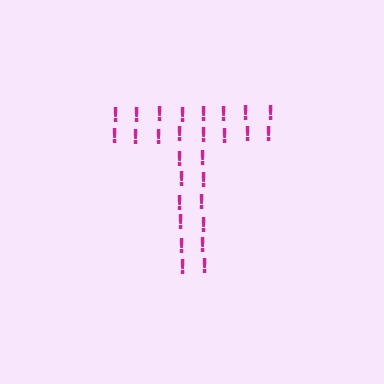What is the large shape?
The large shape is the letter T.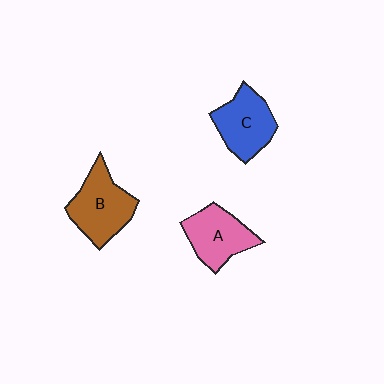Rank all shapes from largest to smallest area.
From largest to smallest: B (brown), C (blue), A (pink).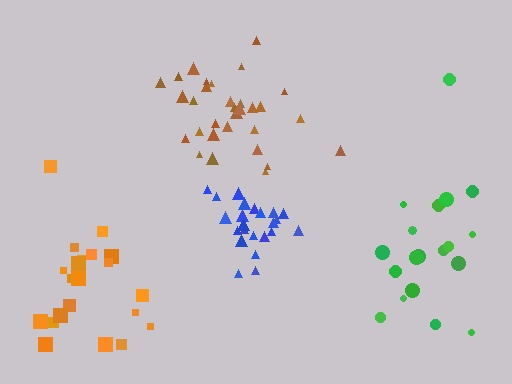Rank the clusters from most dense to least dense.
blue, brown, green, orange.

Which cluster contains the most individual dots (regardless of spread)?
Brown (31).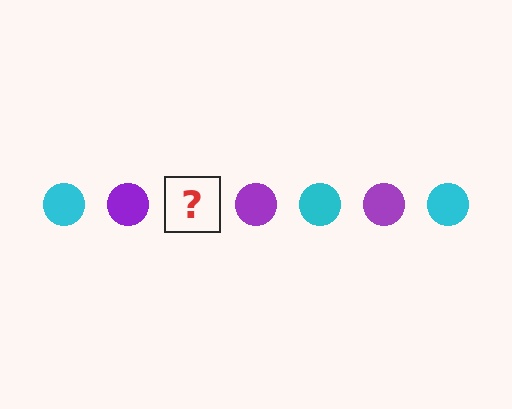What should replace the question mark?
The question mark should be replaced with a cyan circle.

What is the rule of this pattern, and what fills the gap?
The rule is that the pattern cycles through cyan, purple circles. The gap should be filled with a cyan circle.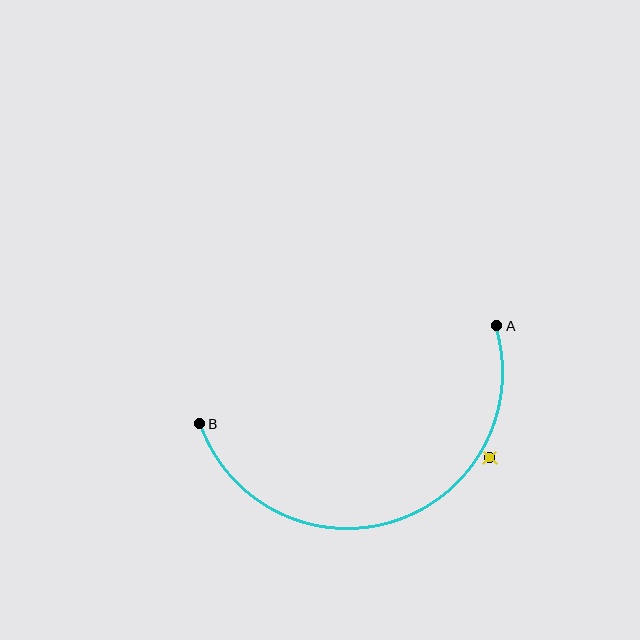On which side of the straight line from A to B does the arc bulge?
The arc bulges below the straight line connecting A and B.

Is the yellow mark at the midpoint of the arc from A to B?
No — the yellow mark does not lie on the arc at all. It sits slightly outside the curve.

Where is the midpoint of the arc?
The arc midpoint is the point on the curve farthest from the straight line joining A and B. It sits below that line.